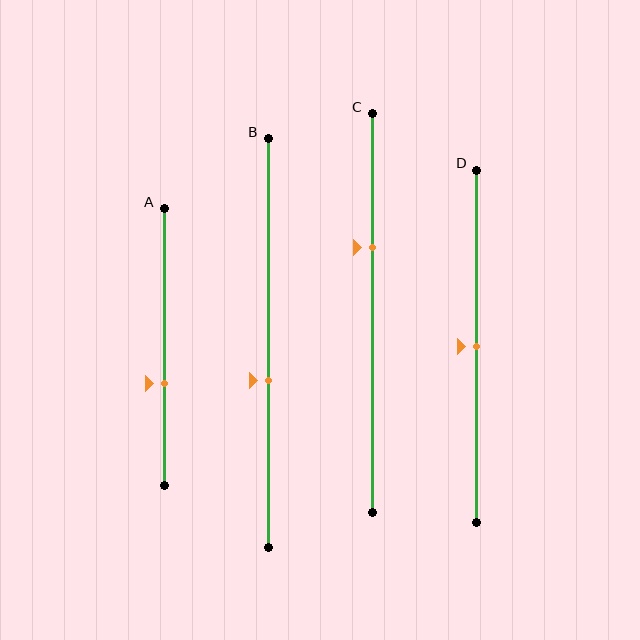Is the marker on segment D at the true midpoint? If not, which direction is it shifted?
Yes, the marker on segment D is at the true midpoint.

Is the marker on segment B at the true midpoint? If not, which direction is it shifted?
No, the marker on segment B is shifted downward by about 9% of the segment length.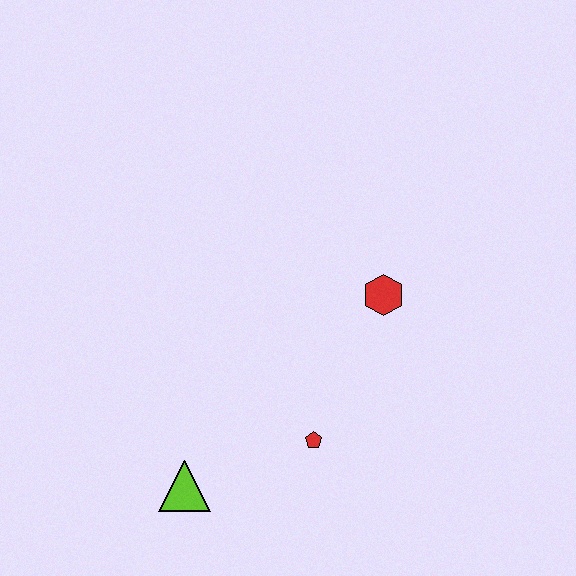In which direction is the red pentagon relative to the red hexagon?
The red pentagon is below the red hexagon.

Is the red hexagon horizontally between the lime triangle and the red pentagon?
No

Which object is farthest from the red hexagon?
The lime triangle is farthest from the red hexagon.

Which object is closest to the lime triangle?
The red pentagon is closest to the lime triangle.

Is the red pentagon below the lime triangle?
No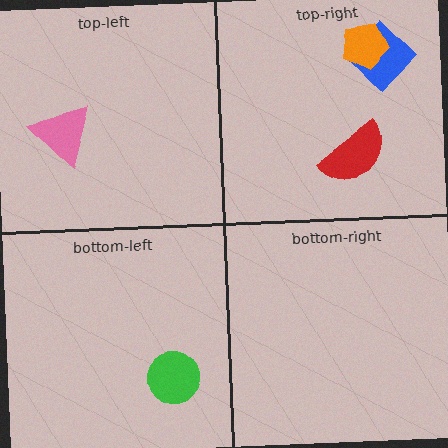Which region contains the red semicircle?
The top-right region.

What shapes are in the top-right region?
The red semicircle, the blue diamond, the orange pentagon.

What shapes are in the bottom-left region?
The green circle.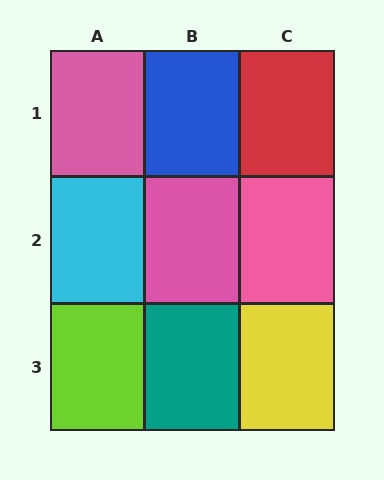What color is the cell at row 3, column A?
Lime.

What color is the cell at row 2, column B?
Pink.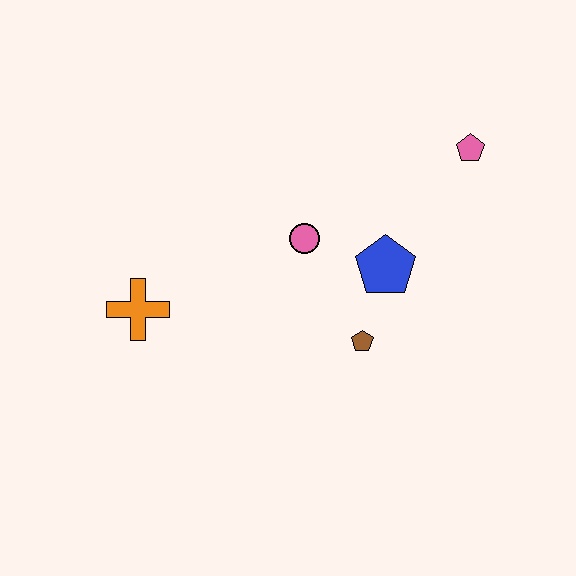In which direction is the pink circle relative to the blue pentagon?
The pink circle is to the left of the blue pentagon.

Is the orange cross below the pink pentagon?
Yes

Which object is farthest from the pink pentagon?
The orange cross is farthest from the pink pentagon.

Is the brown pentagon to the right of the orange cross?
Yes